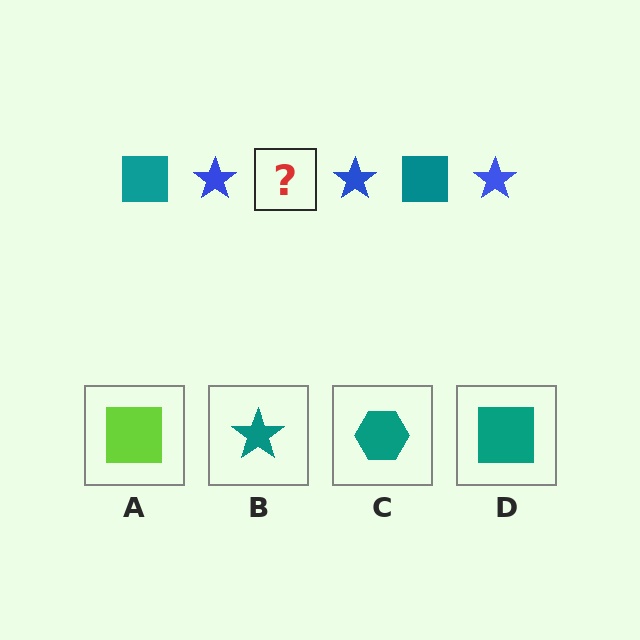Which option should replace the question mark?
Option D.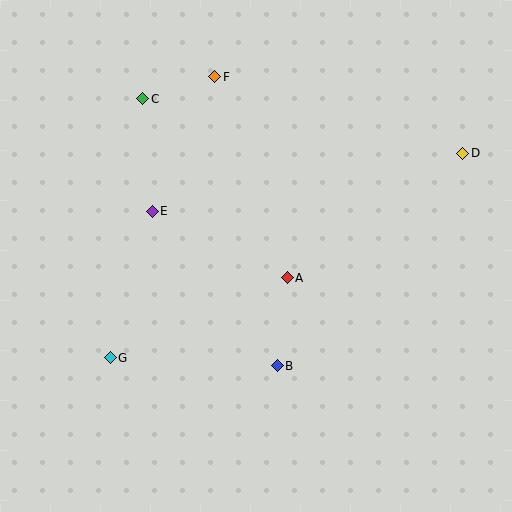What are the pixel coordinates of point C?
Point C is at (143, 99).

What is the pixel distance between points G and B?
The distance between G and B is 167 pixels.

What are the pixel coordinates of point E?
Point E is at (152, 211).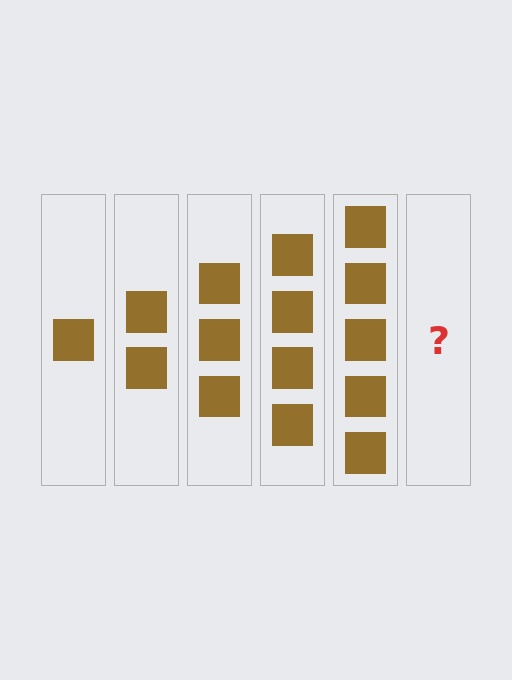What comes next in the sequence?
The next element should be 6 squares.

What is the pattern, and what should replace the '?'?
The pattern is that each step adds one more square. The '?' should be 6 squares.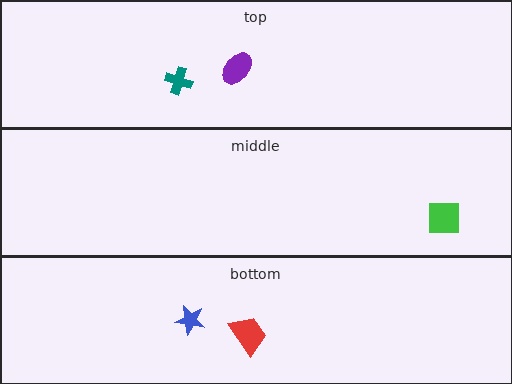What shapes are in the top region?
The teal cross, the purple ellipse.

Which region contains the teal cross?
The top region.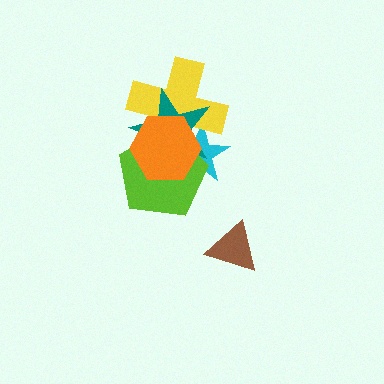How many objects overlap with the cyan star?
4 objects overlap with the cyan star.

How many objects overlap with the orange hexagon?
4 objects overlap with the orange hexagon.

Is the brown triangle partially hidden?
No, no other shape covers it.